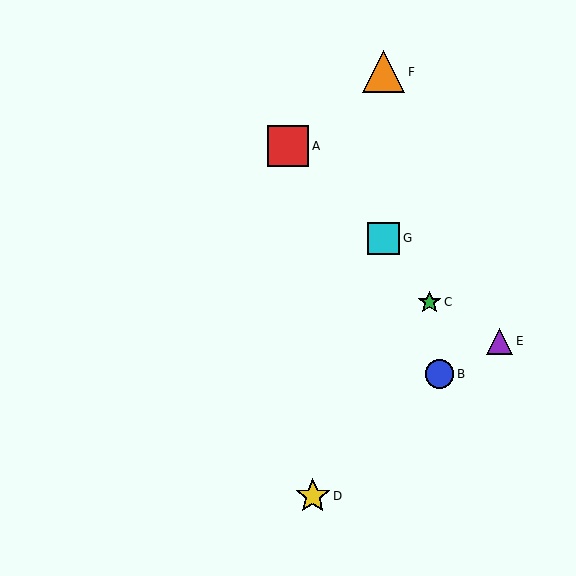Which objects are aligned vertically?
Objects F, G are aligned vertically.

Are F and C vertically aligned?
No, F is at x≈384 and C is at x≈430.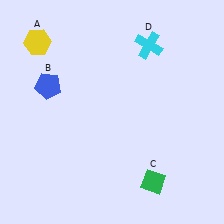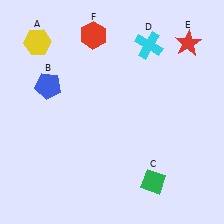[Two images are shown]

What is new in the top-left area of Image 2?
A red hexagon (F) was added in the top-left area of Image 2.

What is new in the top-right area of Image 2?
A red star (E) was added in the top-right area of Image 2.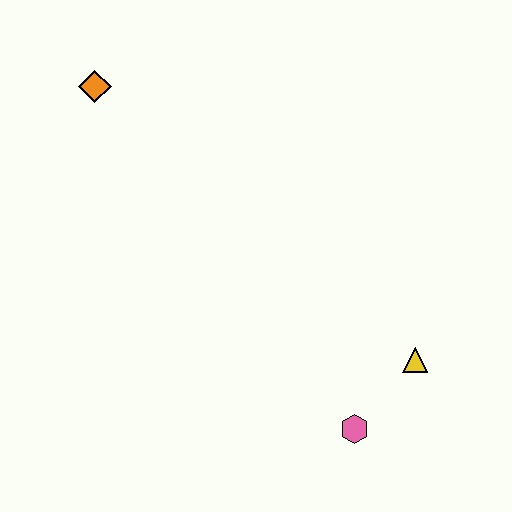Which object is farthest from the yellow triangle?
The orange diamond is farthest from the yellow triangle.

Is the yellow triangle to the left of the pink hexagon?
No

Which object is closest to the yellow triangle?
The pink hexagon is closest to the yellow triangle.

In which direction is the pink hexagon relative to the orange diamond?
The pink hexagon is below the orange diamond.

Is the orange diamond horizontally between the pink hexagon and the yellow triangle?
No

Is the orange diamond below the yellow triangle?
No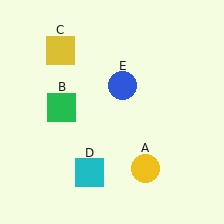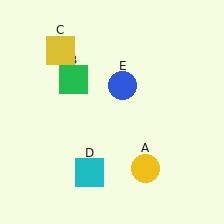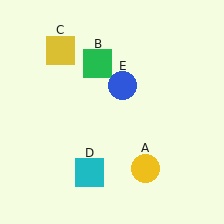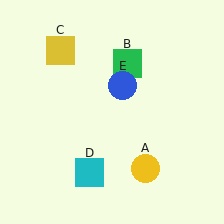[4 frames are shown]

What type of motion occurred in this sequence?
The green square (object B) rotated clockwise around the center of the scene.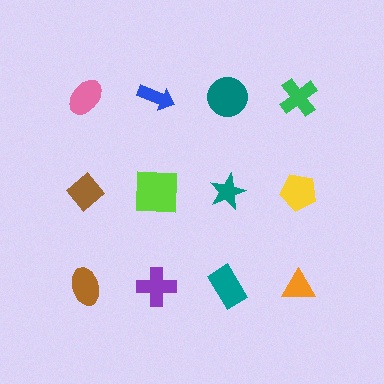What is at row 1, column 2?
A blue arrow.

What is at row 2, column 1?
A brown diamond.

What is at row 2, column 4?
A yellow pentagon.